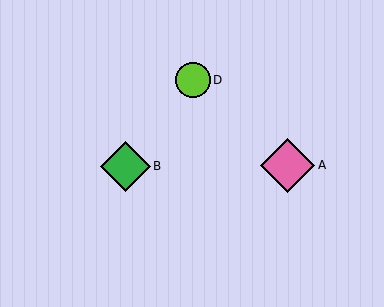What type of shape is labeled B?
Shape B is a green diamond.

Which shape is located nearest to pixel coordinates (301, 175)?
The pink diamond (labeled A) at (288, 165) is nearest to that location.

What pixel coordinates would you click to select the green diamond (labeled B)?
Click at (125, 166) to select the green diamond B.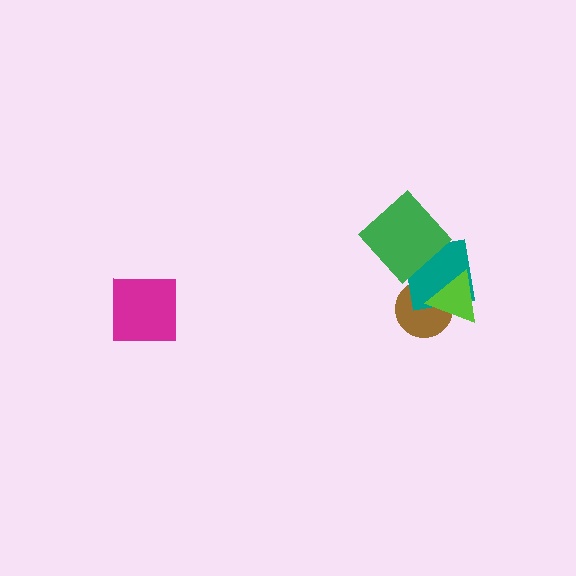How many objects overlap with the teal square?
3 objects overlap with the teal square.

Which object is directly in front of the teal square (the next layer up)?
The green diamond is directly in front of the teal square.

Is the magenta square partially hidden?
No, no other shape covers it.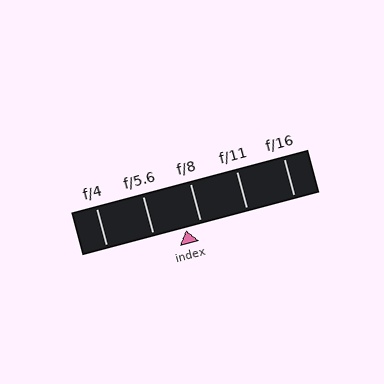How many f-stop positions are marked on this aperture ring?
There are 5 f-stop positions marked.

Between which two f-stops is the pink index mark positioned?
The index mark is between f/5.6 and f/8.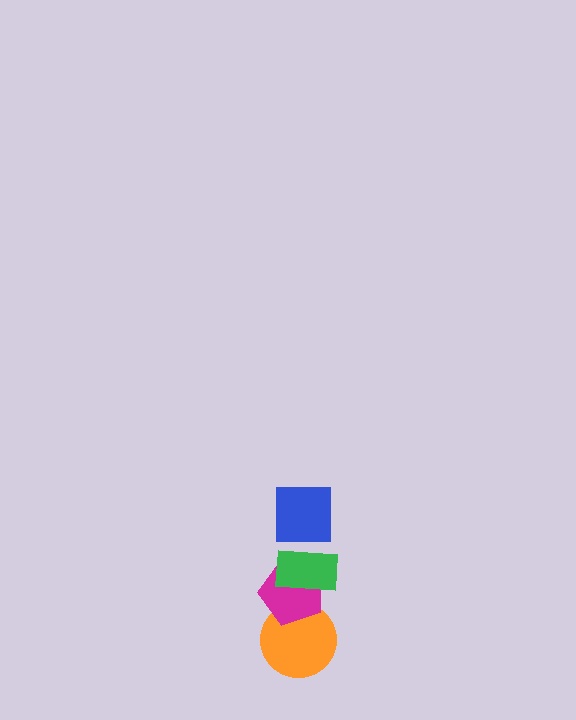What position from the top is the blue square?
The blue square is 1st from the top.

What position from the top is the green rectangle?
The green rectangle is 2nd from the top.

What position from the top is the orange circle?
The orange circle is 4th from the top.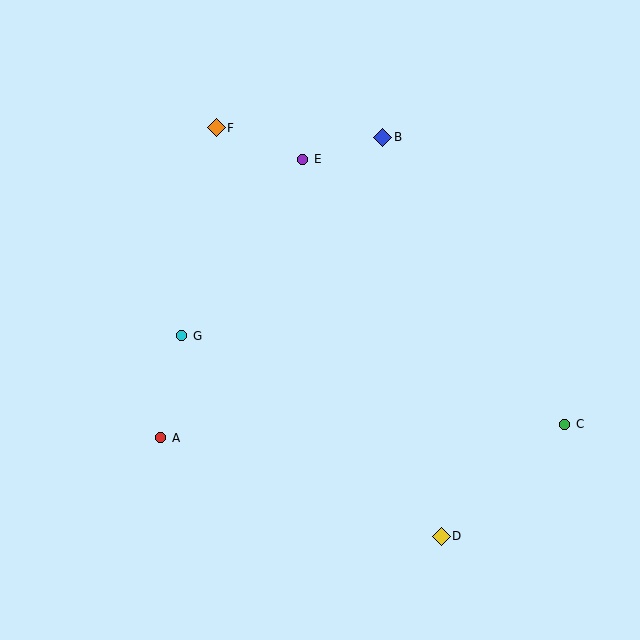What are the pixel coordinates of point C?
Point C is at (565, 424).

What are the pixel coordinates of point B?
Point B is at (382, 137).